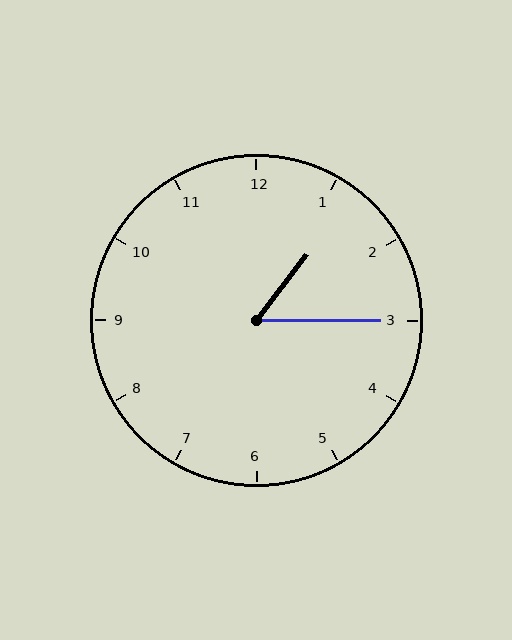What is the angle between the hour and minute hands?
Approximately 52 degrees.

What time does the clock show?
1:15.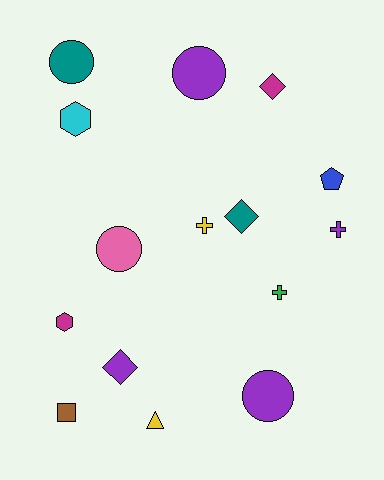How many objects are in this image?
There are 15 objects.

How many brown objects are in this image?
There is 1 brown object.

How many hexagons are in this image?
There are 2 hexagons.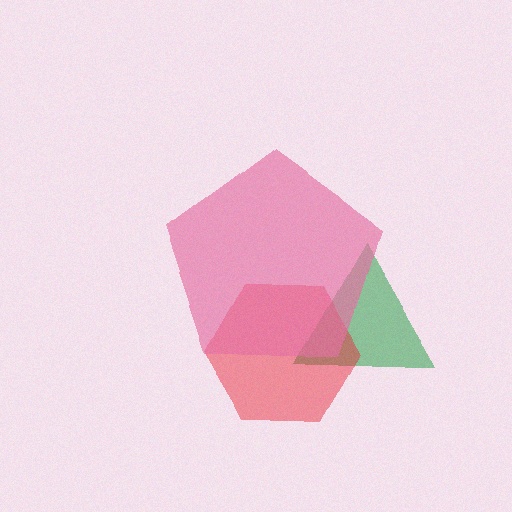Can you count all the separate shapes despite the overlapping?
Yes, there are 3 separate shapes.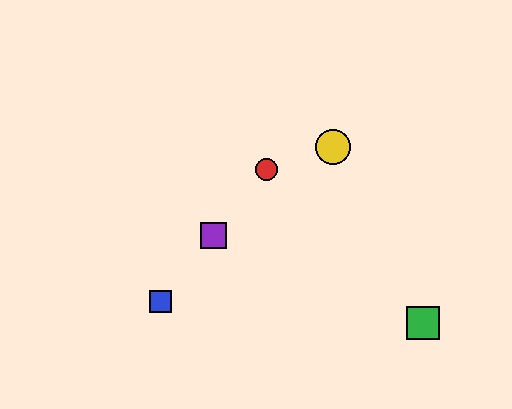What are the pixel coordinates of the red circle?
The red circle is at (267, 170).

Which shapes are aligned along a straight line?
The red circle, the blue square, the purple square are aligned along a straight line.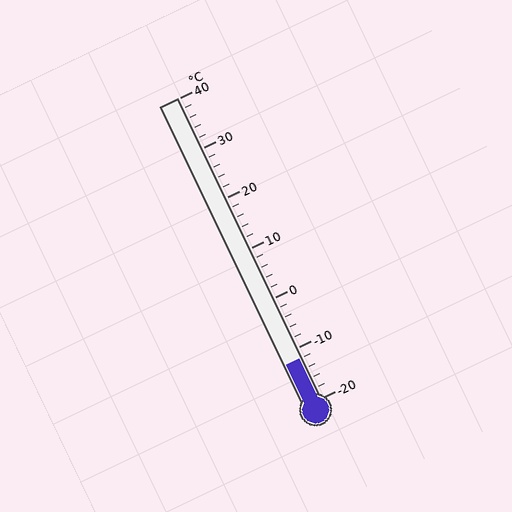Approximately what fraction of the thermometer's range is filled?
The thermometer is filled to approximately 15% of its range.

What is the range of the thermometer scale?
The thermometer scale ranges from -20°C to 40°C.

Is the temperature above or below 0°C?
The temperature is below 0°C.